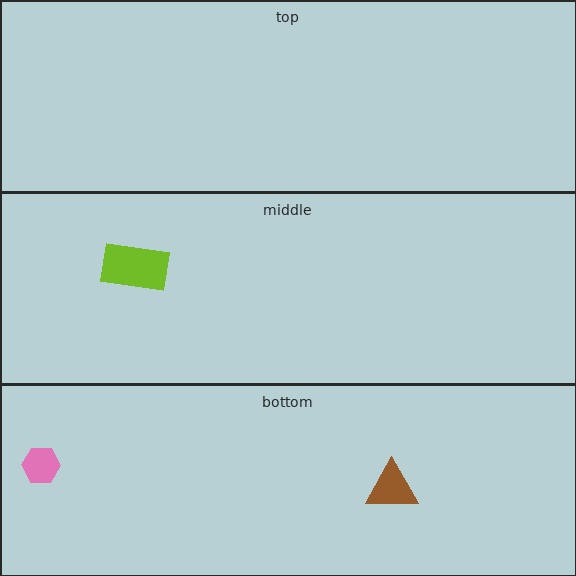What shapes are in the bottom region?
The brown triangle, the pink hexagon.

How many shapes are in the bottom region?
2.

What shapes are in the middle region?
The lime rectangle.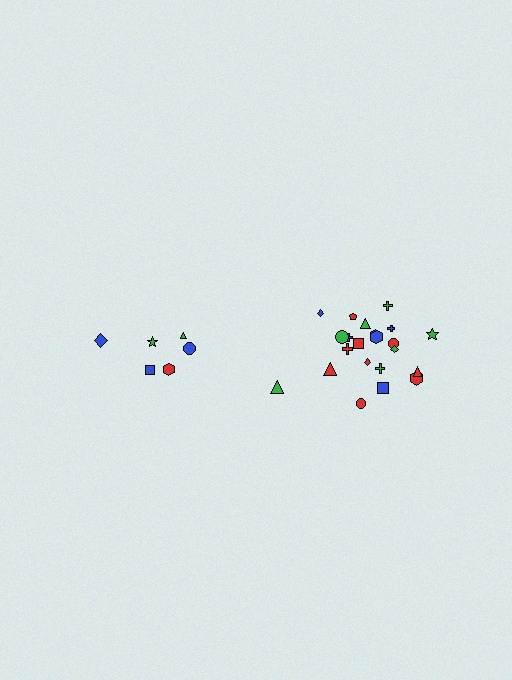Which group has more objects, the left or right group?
The right group.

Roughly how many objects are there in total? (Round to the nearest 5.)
Roughly 30 objects in total.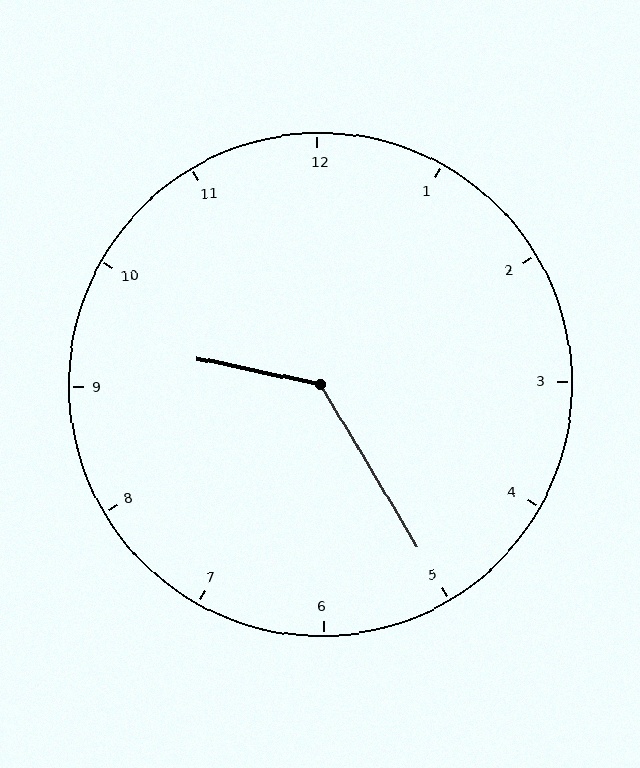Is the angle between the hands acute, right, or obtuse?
It is obtuse.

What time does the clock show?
9:25.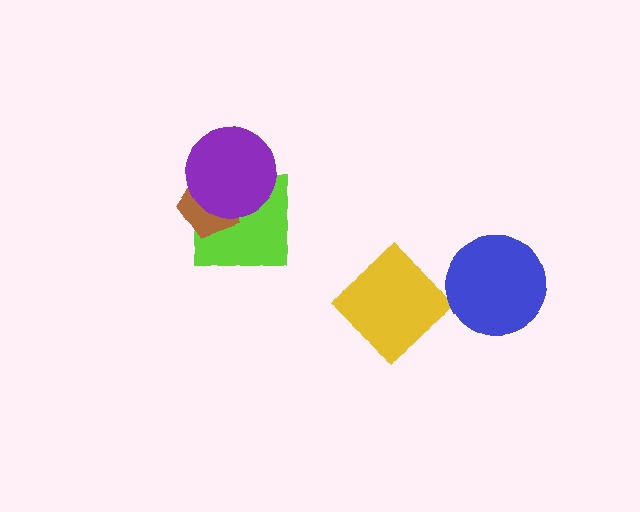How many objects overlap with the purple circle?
2 objects overlap with the purple circle.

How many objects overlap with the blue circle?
0 objects overlap with the blue circle.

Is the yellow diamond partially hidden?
No, no other shape covers it.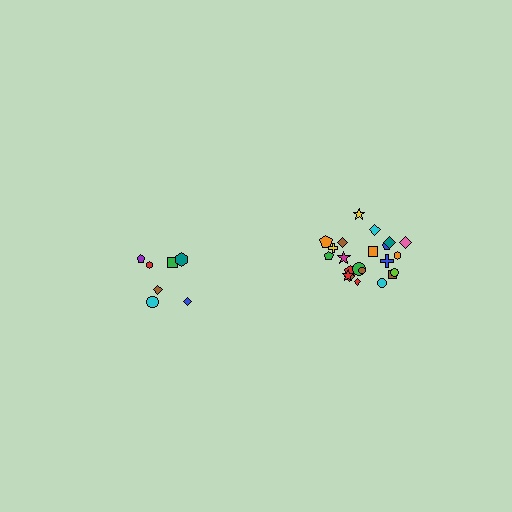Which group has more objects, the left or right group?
The right group.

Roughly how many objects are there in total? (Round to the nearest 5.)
Roughly 30 objects in total.